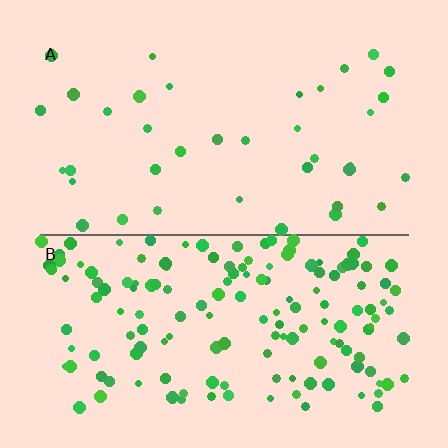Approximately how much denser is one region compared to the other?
Approximately 4.0× — region B over region A.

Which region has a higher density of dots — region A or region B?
B (the bottom).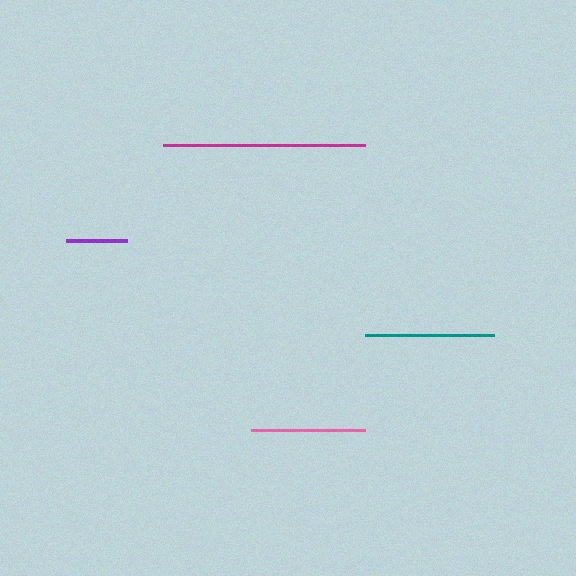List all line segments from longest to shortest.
From longest to shortest: magenta, teal, pink, purple.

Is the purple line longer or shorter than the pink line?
The pink line is longer than the purple line.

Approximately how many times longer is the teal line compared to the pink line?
The teal line is approximately 1.1 times the length of the pink line.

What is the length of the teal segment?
The teal segment is approximately 129 pixels long.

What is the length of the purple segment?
The purple segment is approximately 60 pixels long.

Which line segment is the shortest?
The purple line is the shortest at approximately 60 pixels.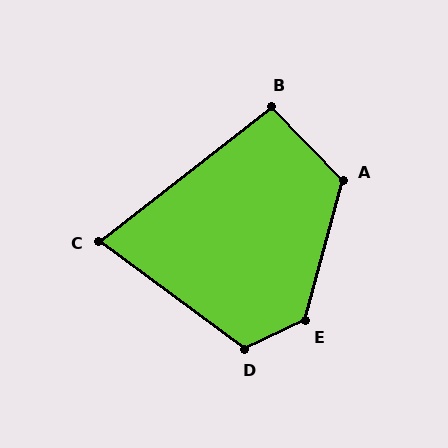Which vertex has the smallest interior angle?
C, at approximately 74 degrees.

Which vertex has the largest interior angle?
E, at approximately 130 degrees.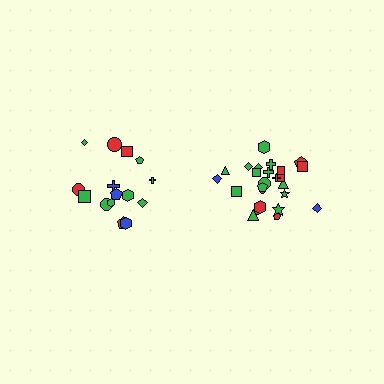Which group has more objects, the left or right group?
The right group.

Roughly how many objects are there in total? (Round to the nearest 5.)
Roughly 40 objects in total.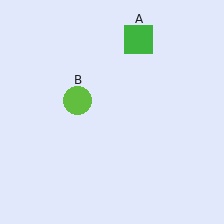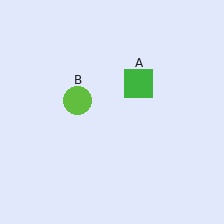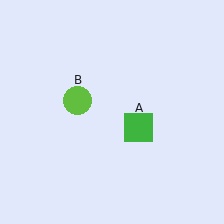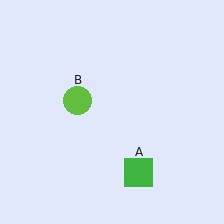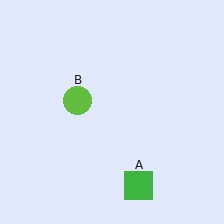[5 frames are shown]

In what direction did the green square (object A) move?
The green square (object A) moved down.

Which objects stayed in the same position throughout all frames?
Lime circle (object B) remained stationary.